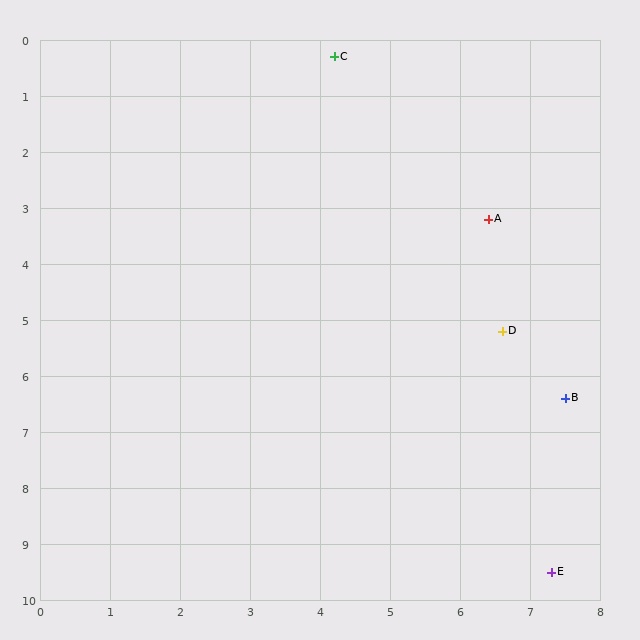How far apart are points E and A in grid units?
Points E and A are about 6.4 grid units apart.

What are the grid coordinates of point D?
Point D is at approximately (6.6, 5.2).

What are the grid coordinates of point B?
Point B is at approximately (7.5, 6.4).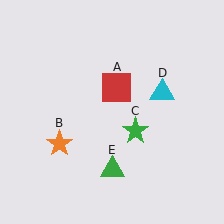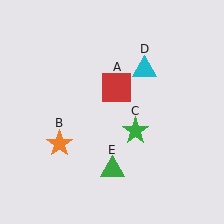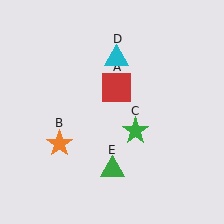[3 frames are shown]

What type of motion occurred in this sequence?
The cyan triangle (object D) rotated counterclockwise around the center of the scene.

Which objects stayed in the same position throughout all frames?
Red square (object A) and orange star (object B) and green star (object C) and green triangle (object E) remained stationary.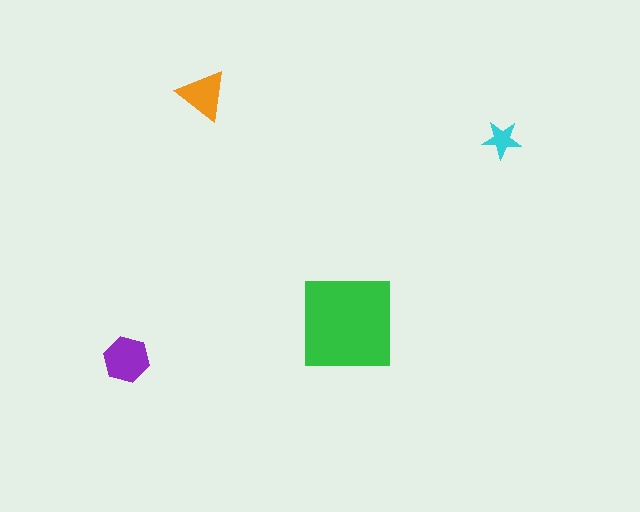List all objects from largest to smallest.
The green square, the purple hexagon, the orange triangle, the cyan star.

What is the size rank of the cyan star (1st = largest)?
4th.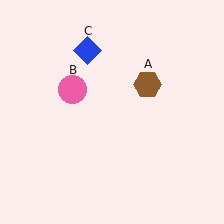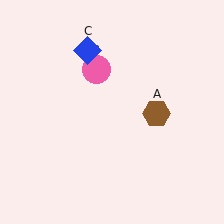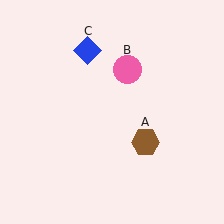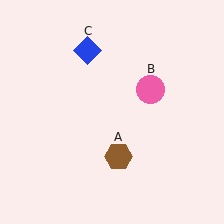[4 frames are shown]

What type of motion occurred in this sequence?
The brown hexagon (object A), pink circle (object B) rotated clockwise around the center of the scene.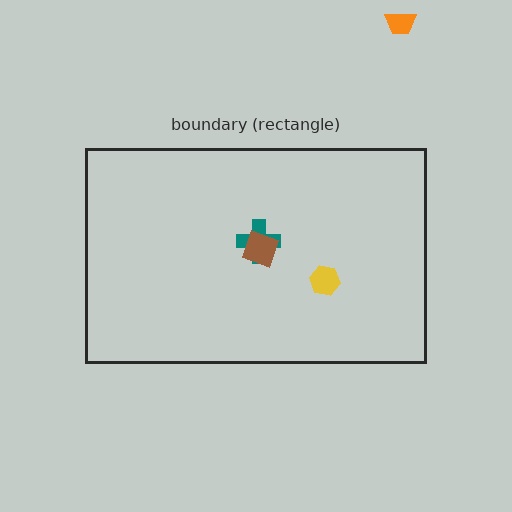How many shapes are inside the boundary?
3 inside, 1 outside.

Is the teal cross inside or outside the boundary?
Inside.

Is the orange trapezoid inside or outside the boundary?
Outside.